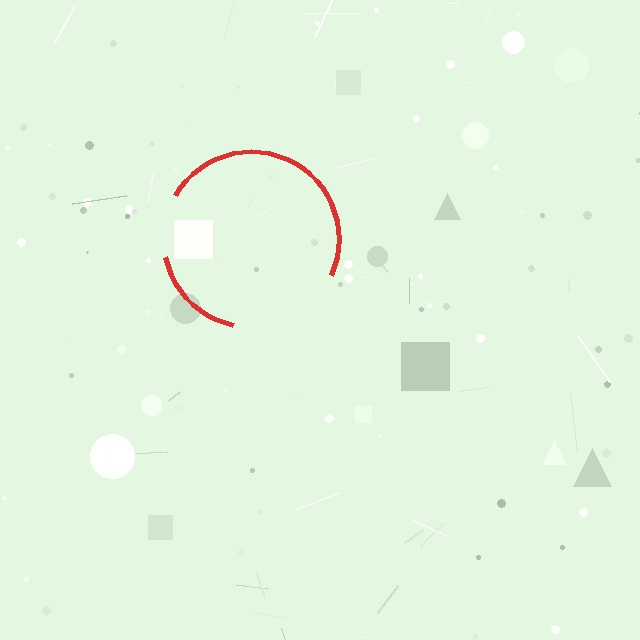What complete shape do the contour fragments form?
The contour fragments form a circle.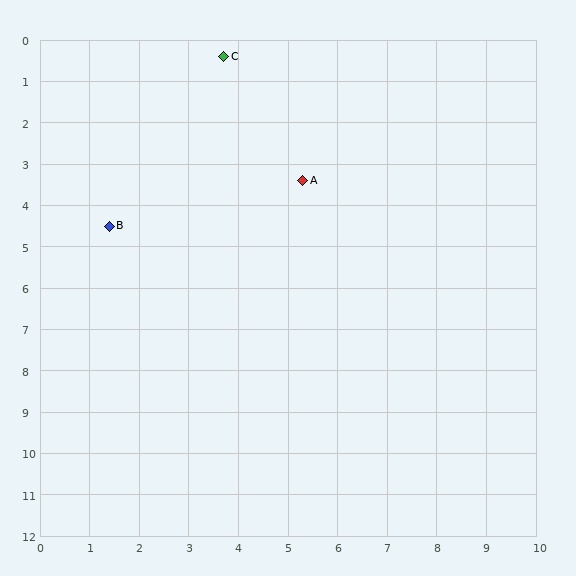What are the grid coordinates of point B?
Point B is at approximately (1.4, 4.5).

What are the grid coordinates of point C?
Point C is at approximately (3.7, 0.4).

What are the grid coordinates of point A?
Point A is at approximately (5.3, 3.4).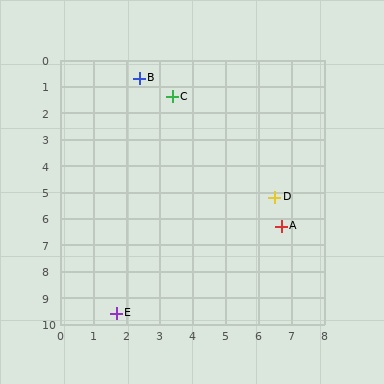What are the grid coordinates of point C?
Point C is at approximately (3.4, 1.4).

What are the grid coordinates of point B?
Point B is at approximately (2.4, 0.7).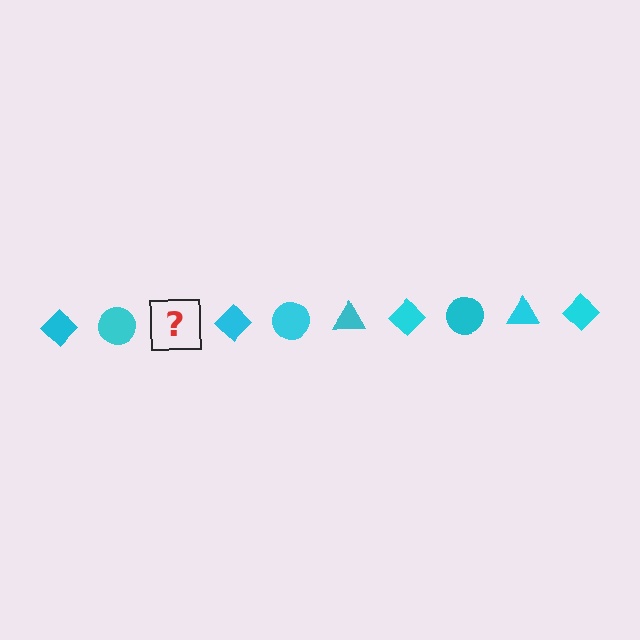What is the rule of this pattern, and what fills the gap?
The rule is that the pattern cycles through diamond, circle, triangle shapes in cyan. The gap should be filled with a cyan triangle.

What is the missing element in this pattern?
The missing element is a cyan triangle.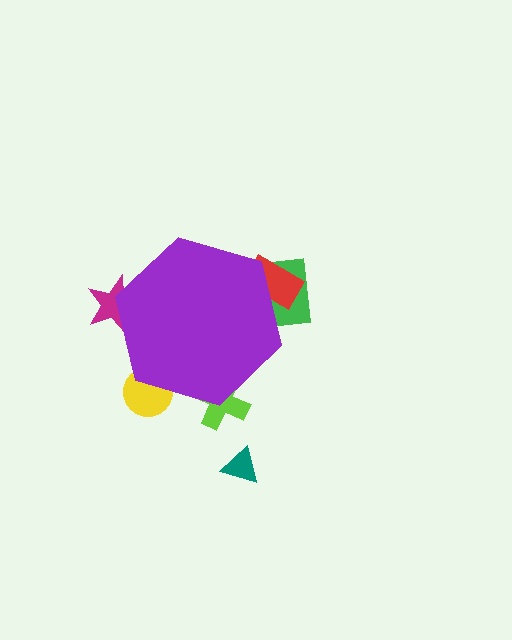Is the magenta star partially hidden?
Yes, the magenta star is partially hidden behind the purple hexagon.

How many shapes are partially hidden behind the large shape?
5 shapes are partially hidden.